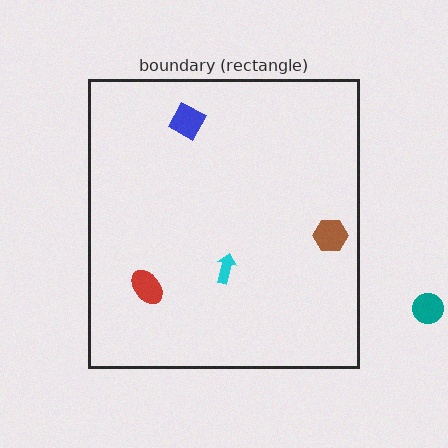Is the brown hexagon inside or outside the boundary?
Inside.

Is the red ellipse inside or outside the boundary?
Inside.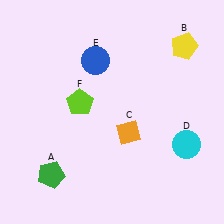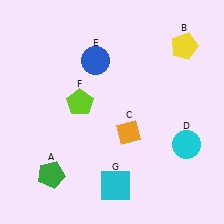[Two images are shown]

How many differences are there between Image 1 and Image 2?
There is 1 difference between the two images.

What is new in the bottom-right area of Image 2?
A cyan square (G) was added in the bottom-right area of Image 2.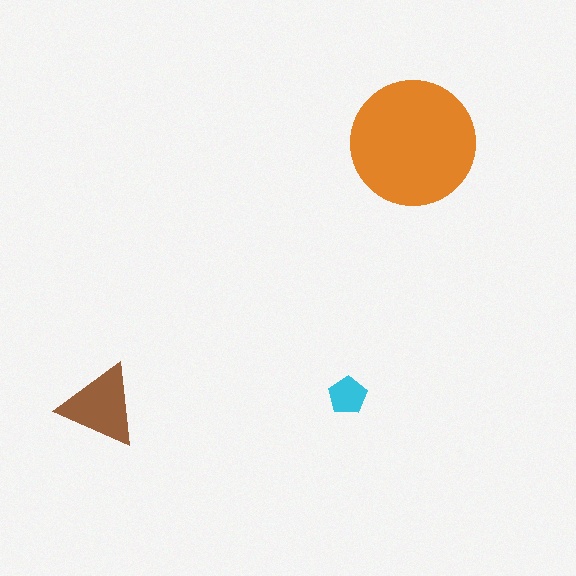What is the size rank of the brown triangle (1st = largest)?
2nd.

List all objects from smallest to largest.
The cyan pentagon, the brown triangle, the orange circle.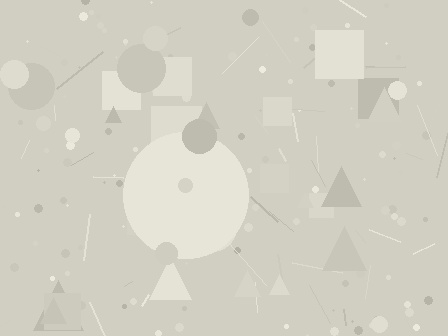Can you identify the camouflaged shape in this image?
The camouflaged shape is a circle.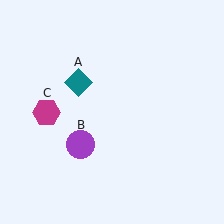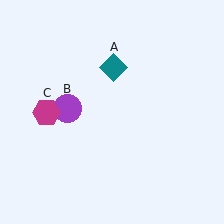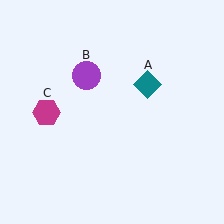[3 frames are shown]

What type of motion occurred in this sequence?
The teal diamond (object A), purple circle (object B) rotated clockwise around the center of the scene.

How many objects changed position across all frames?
2 objects changed position: teal diamond (object A), purple circle (object B).